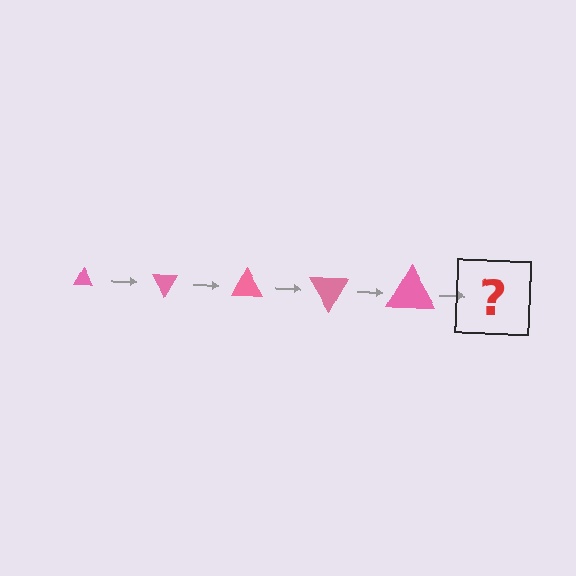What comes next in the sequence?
The next element should be a triangle, larger than the previous one and rotated 300 degrees from the start.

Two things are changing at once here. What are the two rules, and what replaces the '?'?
The two rules are that the triangle grows larger each step and it rotates 60 degrees each step. The '?' should be a triangle, larger than the previous one and rotated 300 degrees from the start.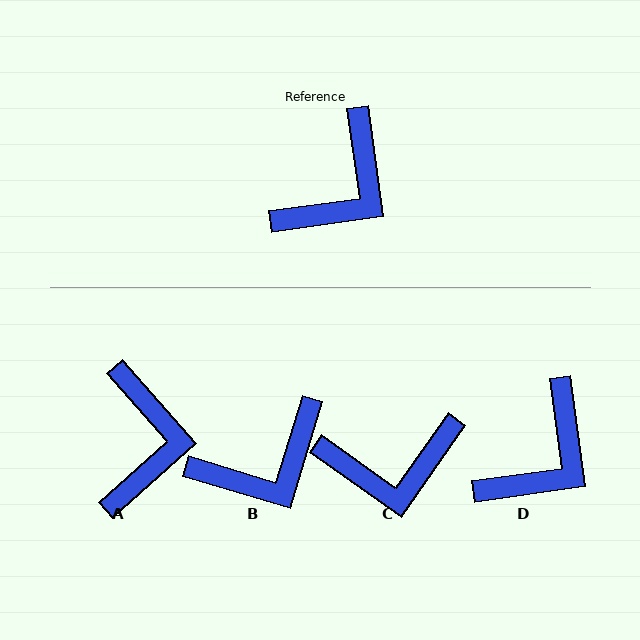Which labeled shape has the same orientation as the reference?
D.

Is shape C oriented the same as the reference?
No, it is off by about 43 degrees.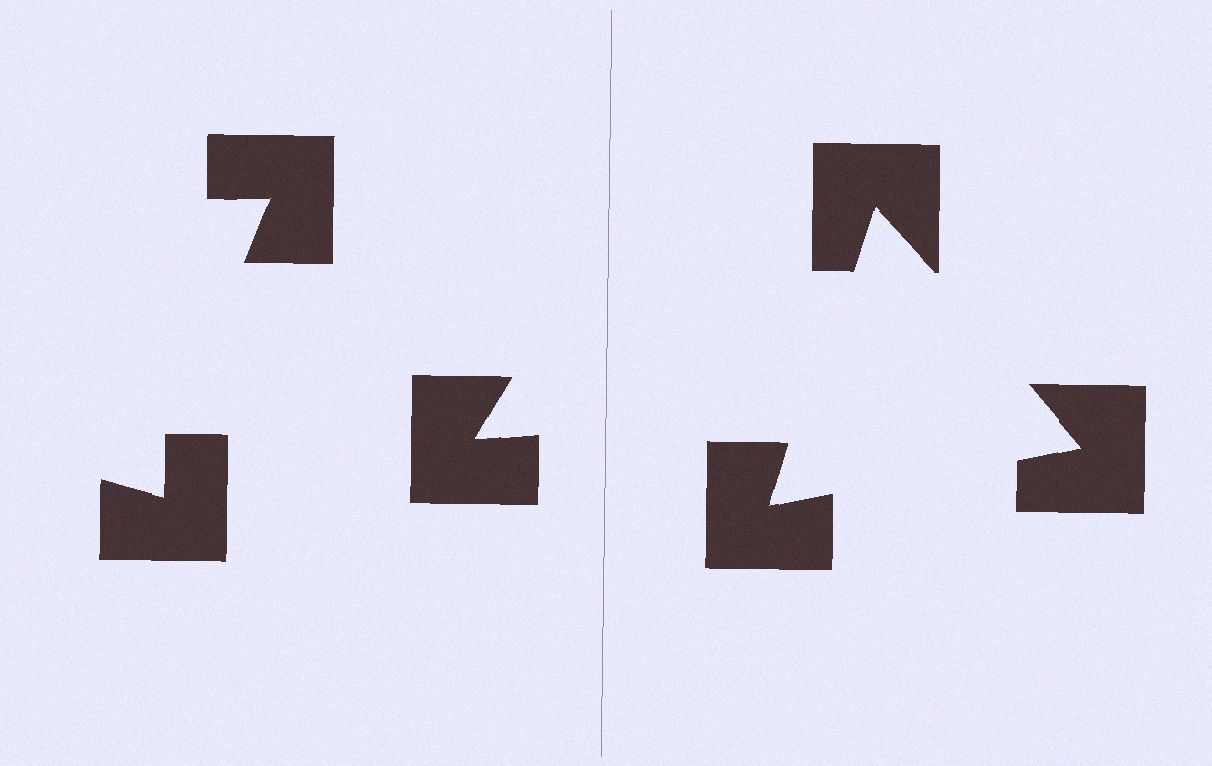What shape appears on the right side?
An illusory triangle.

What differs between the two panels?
The notched squares are positioned identically on both sides; only the wedge orientations differ. On the right they align to a triangle; on the left they are misaligned.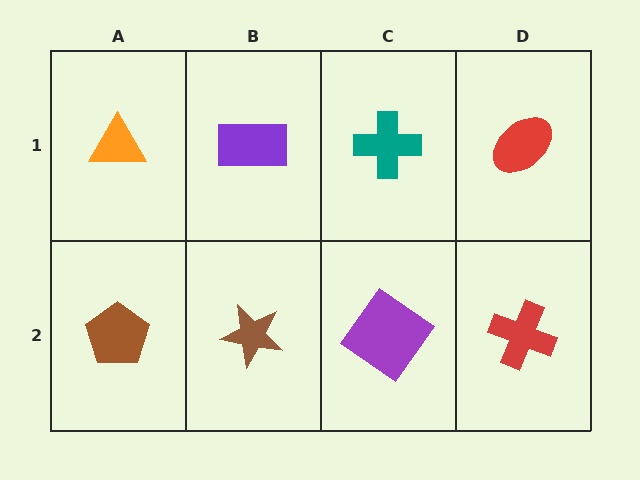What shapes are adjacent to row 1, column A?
A brown pentagon (row 2, column A), a purple rectangle (row 1, column B).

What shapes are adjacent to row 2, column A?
An orange triangle (row 1, column A), a brown star (row 2, column B).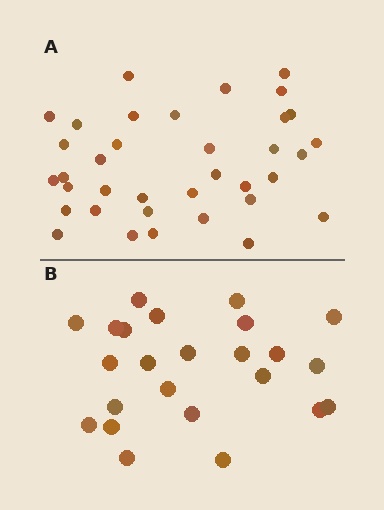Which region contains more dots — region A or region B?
Region A (the top region) has more dots.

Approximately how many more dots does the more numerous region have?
Region A has roughly 12 or so more dots than region B.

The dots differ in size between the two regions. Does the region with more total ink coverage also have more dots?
No. Region B has more total ink coverage because its dots are larger, but region A actually contains more individual dots. Total area can be misleading — the number of items is what matters here.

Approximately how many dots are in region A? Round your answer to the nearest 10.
About 40 dots. (The exact count is 36, which rounds to 40.)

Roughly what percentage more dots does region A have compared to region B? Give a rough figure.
About 50% more.